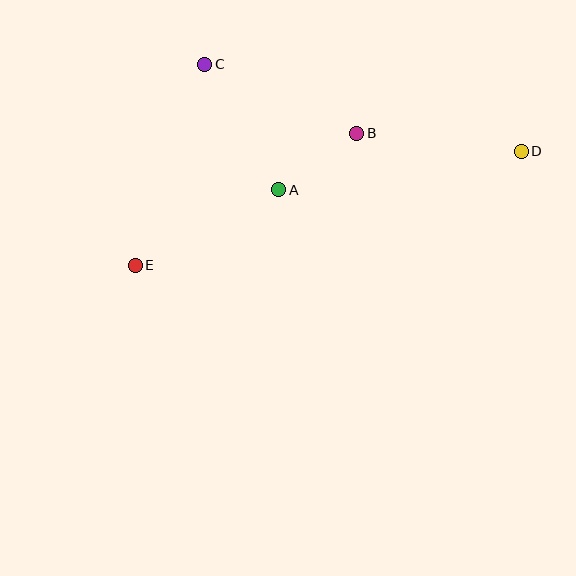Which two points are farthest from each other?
Points D and E are farthest from each other.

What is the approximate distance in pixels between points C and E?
The distance between C and E is approximately 213 pixels.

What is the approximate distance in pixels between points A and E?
The distance between A and E is approximately 162 pixels.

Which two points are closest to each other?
Points A and B are closest to each other.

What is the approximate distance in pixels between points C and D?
The distance between C and D is approximately 328 pixels.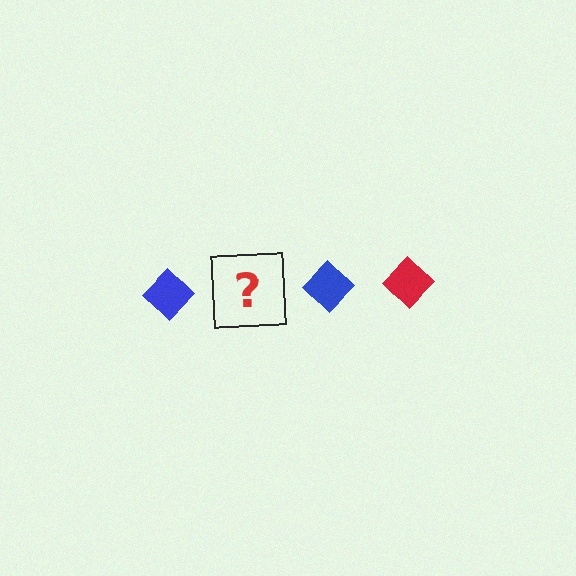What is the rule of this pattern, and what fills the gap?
The rule is that the pattern cycles through blue, red diamonds. The gap should be filled with a red diamond.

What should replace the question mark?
The question mark should be replaced with a red diamond.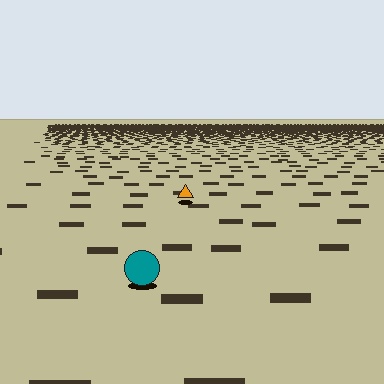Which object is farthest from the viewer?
The orange triangle is farthest from the viewer. It appears smaller and the ground texture around it is denser.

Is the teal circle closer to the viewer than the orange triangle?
Yes. The teal circle is closer — you can tell from the texture gradient: the ground texture is coarser near it.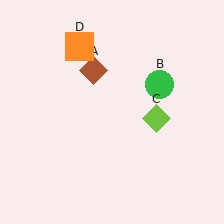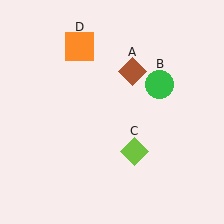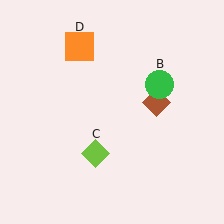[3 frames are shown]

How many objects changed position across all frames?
2 objects changed position: brown diamond (object A), lime diamond (object C).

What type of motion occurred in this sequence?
The brown diamond (object A), lime diamond (object C) rotated clockwise around the center of the scene.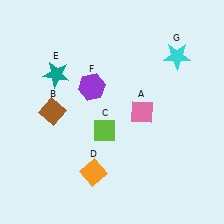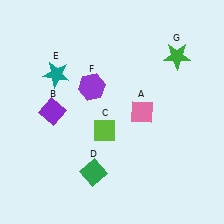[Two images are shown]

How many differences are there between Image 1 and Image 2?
There are 3 differences between the two images.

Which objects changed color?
B changed from brown to purple. D changed from orange to green. G changed from cyan to green.